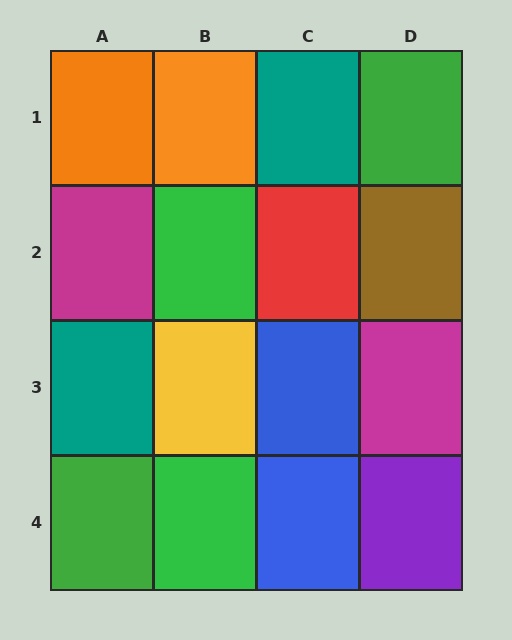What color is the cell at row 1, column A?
Orange.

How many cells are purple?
1 cell is purple.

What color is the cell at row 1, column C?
Teal.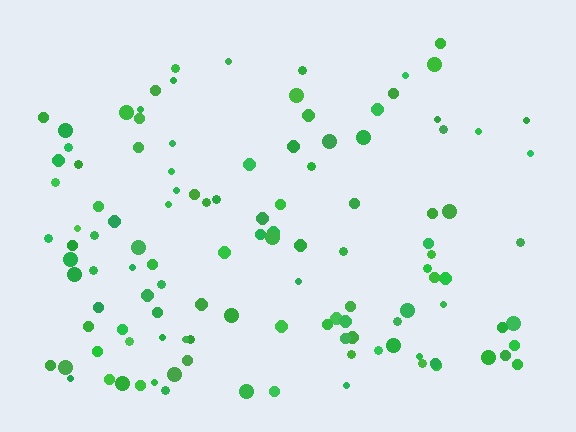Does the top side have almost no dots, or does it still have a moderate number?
Still a moderate number, just noticeably fewer than the bottom.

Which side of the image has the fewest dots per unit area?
The top.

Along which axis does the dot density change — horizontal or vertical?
Vertical.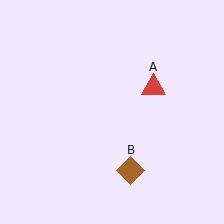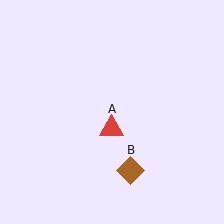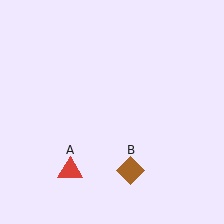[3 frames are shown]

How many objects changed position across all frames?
1 object changed position: red triangle (object A).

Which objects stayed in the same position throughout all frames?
Brown diamond (object B) remained stationary.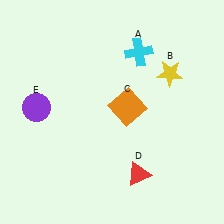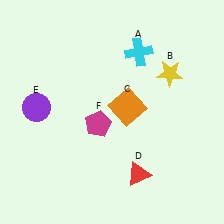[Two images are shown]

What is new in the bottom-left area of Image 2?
A magenta pentagon (F) was added in the bottom-left area of Image 2.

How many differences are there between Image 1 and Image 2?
There is 1 difference between the two images.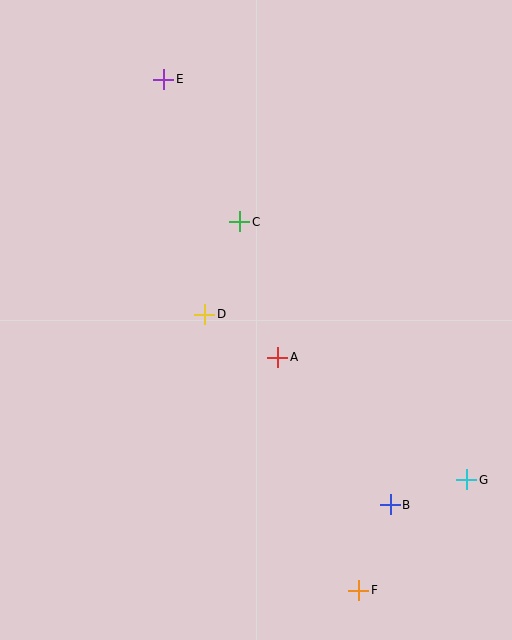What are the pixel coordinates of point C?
Point C is at (240, 222).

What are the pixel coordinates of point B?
Point B is at (390, 505).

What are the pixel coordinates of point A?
Point A is at (278, 357).